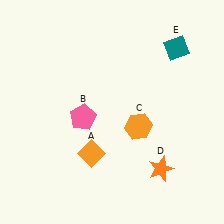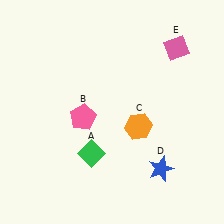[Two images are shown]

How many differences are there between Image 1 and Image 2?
There are 3 differences between the two images.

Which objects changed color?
A changed from orange to green. D changed from orange to blue. E changed from teal to pink.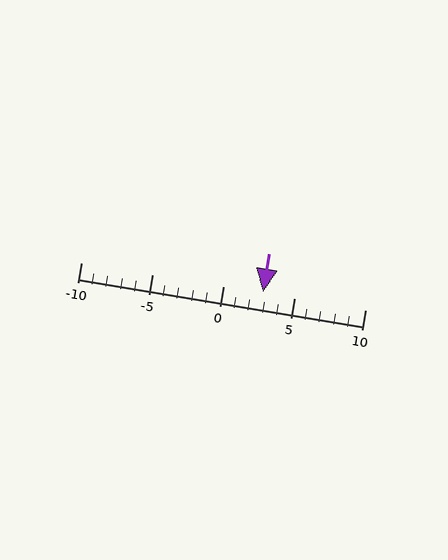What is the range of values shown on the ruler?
The ruler shows values from -10 to 10.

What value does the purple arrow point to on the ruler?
The purple arrow points to approximately 3.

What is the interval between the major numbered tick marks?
The major tick marks are spaced 5 units apart.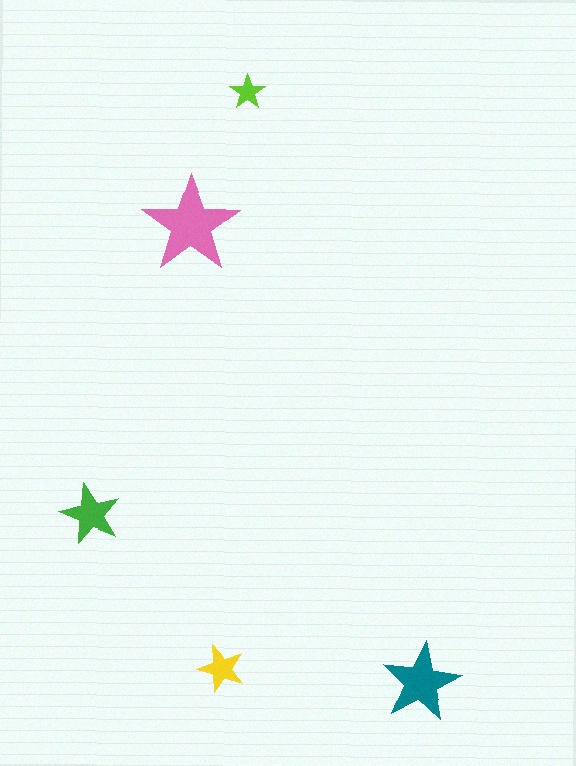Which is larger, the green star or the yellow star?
The green one.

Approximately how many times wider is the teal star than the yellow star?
About 1.5 times wider.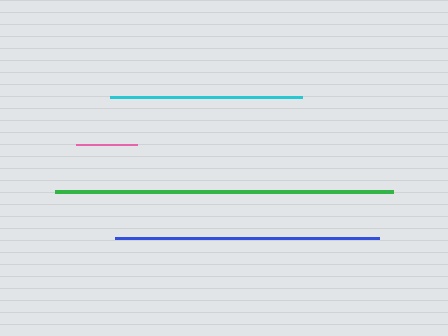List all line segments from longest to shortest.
From longest to shortest: green, blue, cyan, pink.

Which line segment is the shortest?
The pink line is the shortest at approximately 61 pixels.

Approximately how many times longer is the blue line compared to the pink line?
The blue line is approximately 4.3 times the length of the pink line.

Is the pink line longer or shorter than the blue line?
The blue line is longer than the pink line.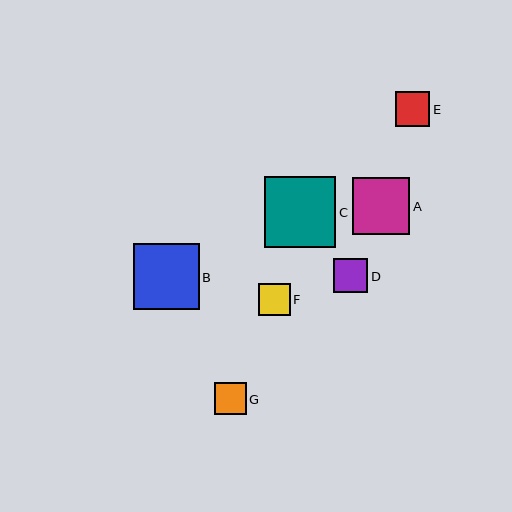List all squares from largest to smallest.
From largest to smallest: C, B, A, E, D, F, G.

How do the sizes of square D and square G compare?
Square D and square G are approximately the same size.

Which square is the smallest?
Square G is the smallest with a size of approximately 32 pixels.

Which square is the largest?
Square C is the largest with a size of approximately 72 pixels.